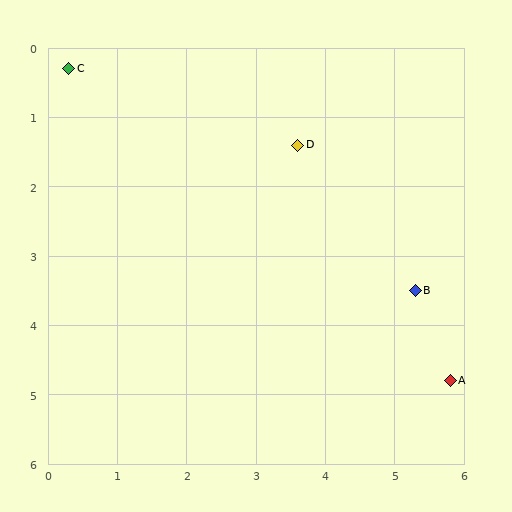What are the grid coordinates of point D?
Point D is at approximately (3.6, 1.4).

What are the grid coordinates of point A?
Point A is at approximately (5.8, 4.8).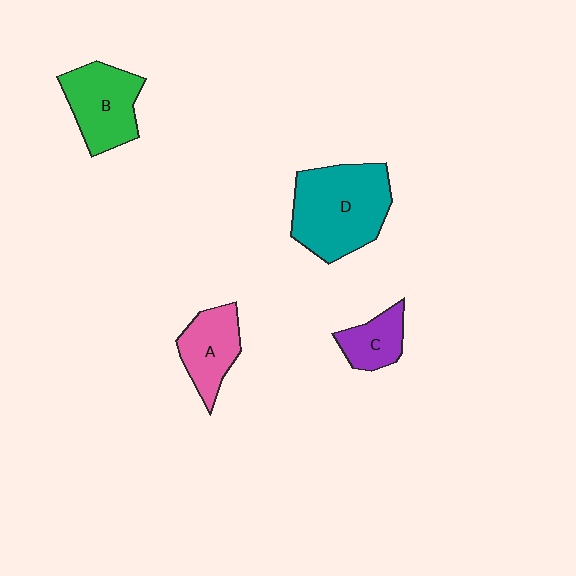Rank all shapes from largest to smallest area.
From largest to smallest: D (teal), B (green), A (pink), C (purple).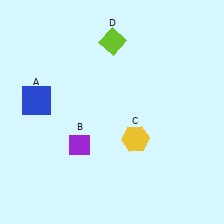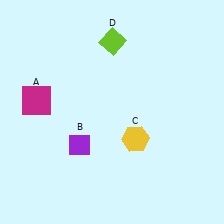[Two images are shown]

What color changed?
The square (A) changed from blue in Image 1 to magenta in Image 2.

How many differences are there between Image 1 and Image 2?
There is 1 difference between the two images.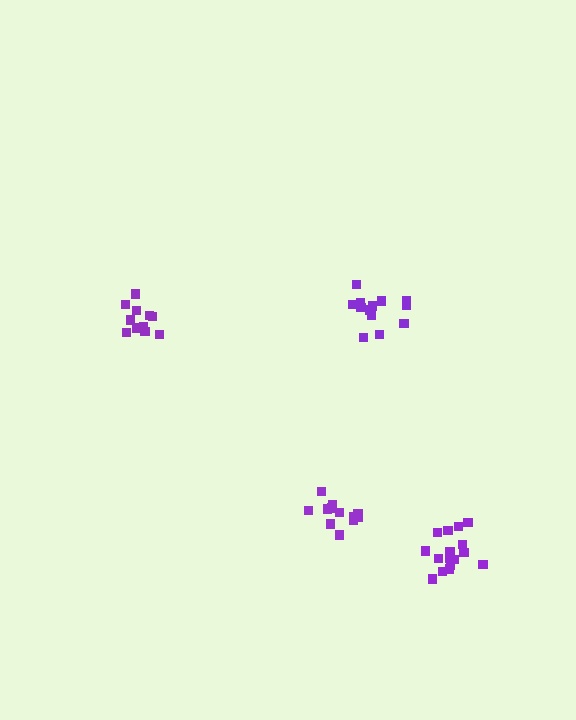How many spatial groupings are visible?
There are 4 spatial groupings.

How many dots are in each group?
Group 1: 11 dots, Group 2: 16 dots, Group 3: 13 dots, Group 4: 12 dots (52 total).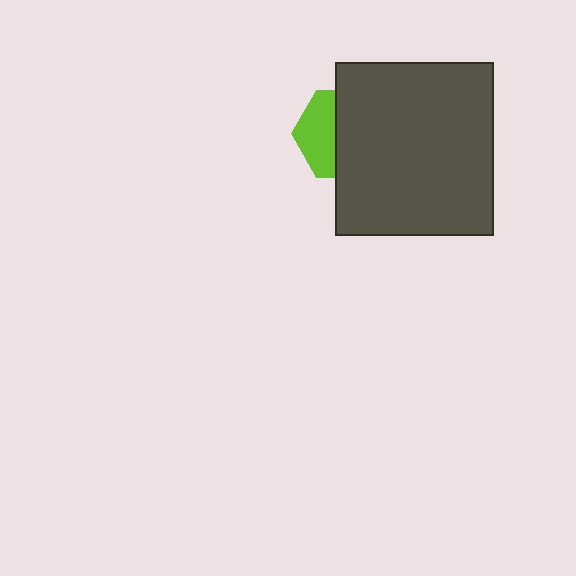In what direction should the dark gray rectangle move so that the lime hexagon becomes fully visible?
The dark gray rectangle should move right. That is the shortest direction to clear the overlap and leave the lime hexagon fully visible.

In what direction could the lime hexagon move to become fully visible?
The lime hexagon could move left. That would shift it out from behind the dark gray rectangle entirely.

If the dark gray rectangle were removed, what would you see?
You would see the complete lime hexagon.